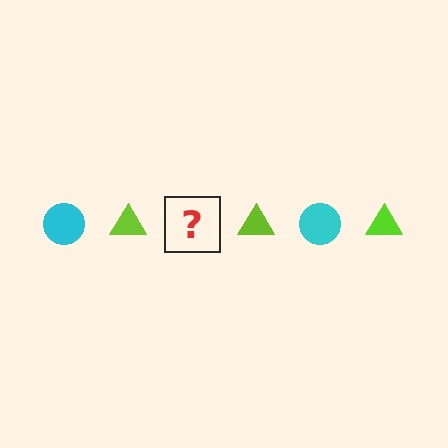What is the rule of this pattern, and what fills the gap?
The rule is that the pattern alternates between cyan circle and lime triangle. The gap should be filled with a cyan circle.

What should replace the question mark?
The question mark should be replaced with a cyan circle.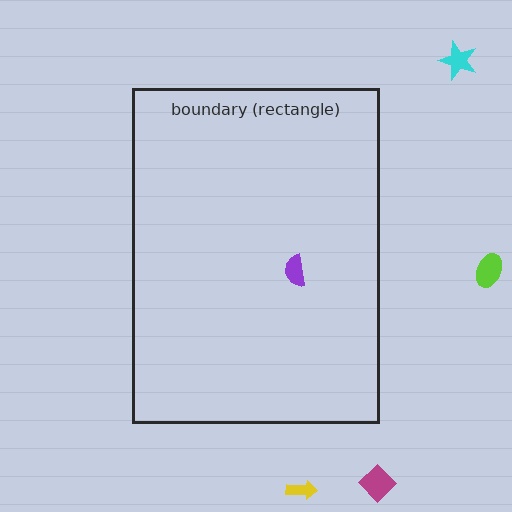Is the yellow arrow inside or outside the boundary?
Outside.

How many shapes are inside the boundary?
1 inside, 4 outside.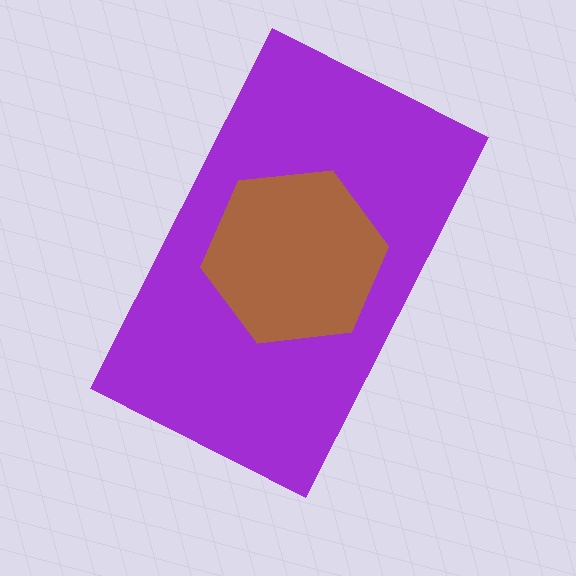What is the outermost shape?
The purple rectangle.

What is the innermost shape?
The brown hexagon.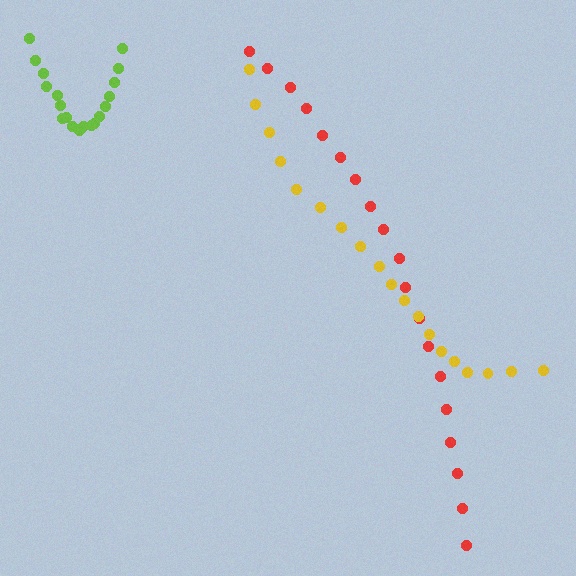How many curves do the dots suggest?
There are 3 distinct paths.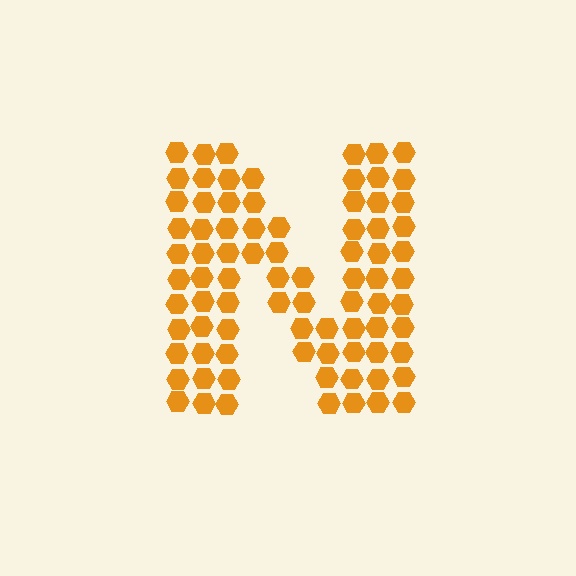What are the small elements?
The small elements are hexagons.